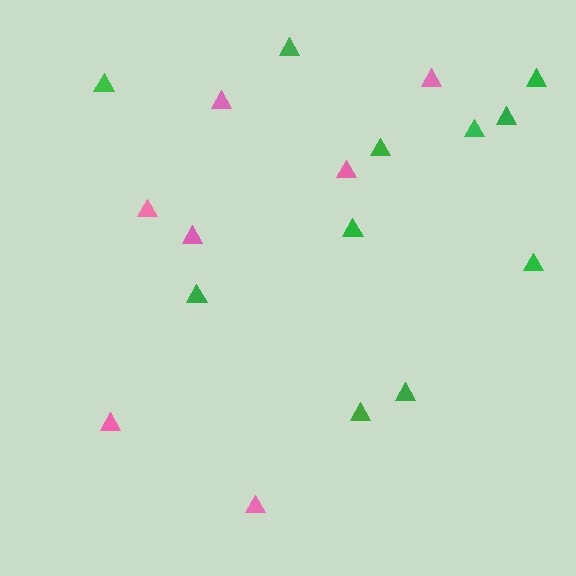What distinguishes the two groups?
There are 2 groups: one group of pink triangles (7) and one group of green triangles (11).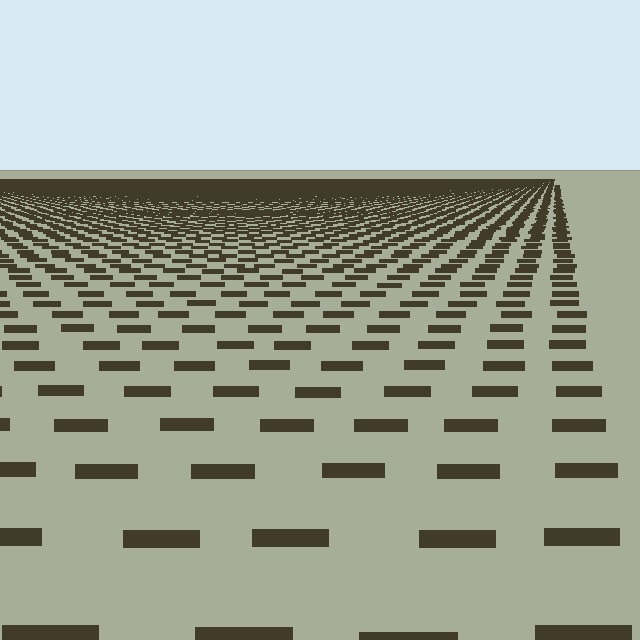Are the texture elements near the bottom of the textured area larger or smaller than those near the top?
Larger. Near the bottom, elements are closer to the viewer and appear at a bigger on-screen size.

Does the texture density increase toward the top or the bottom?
Density increases toward the top.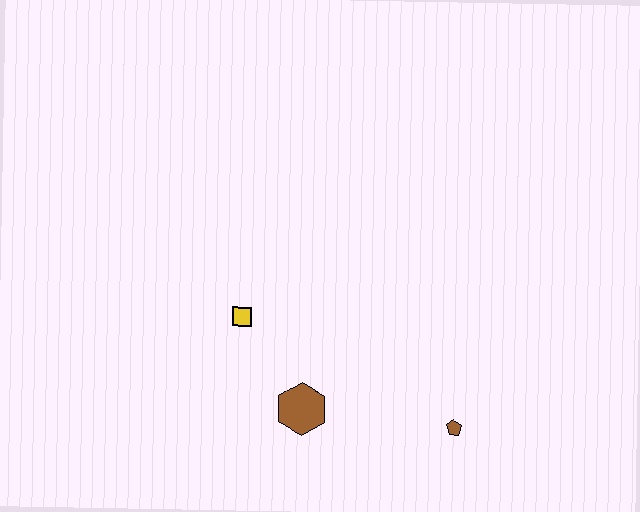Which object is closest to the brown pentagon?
The brown hexagon is closest to the brown pentagon.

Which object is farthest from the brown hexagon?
The brown pentagon is farthest from the brown hexagon.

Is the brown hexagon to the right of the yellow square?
Yes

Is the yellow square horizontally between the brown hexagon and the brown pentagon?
No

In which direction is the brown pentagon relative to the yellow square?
The brown pentagon is to the right of the yellow square.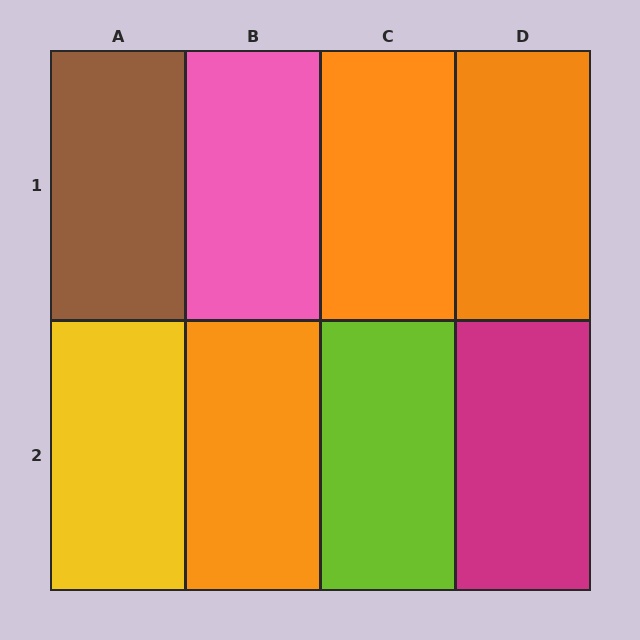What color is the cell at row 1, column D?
Orange.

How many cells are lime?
1 cell is lime.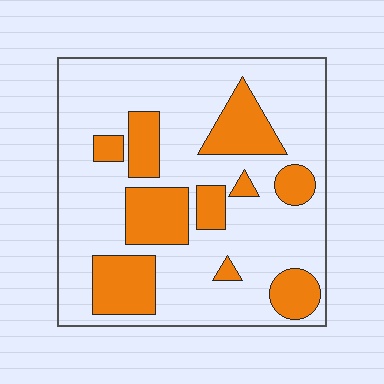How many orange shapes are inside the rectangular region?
10.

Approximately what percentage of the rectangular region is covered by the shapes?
Approximately 25%.